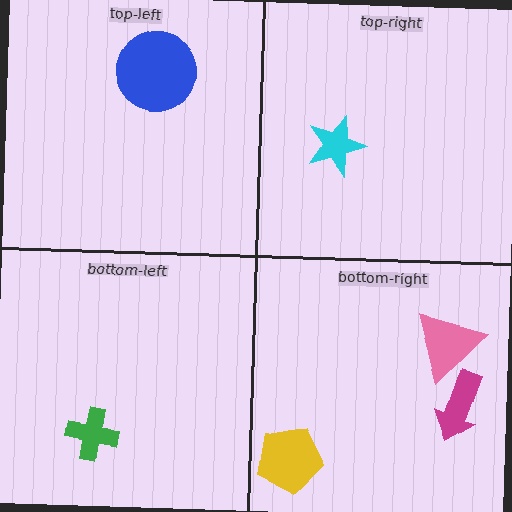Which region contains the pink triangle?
The bottom-right region.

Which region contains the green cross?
The bottom-left region.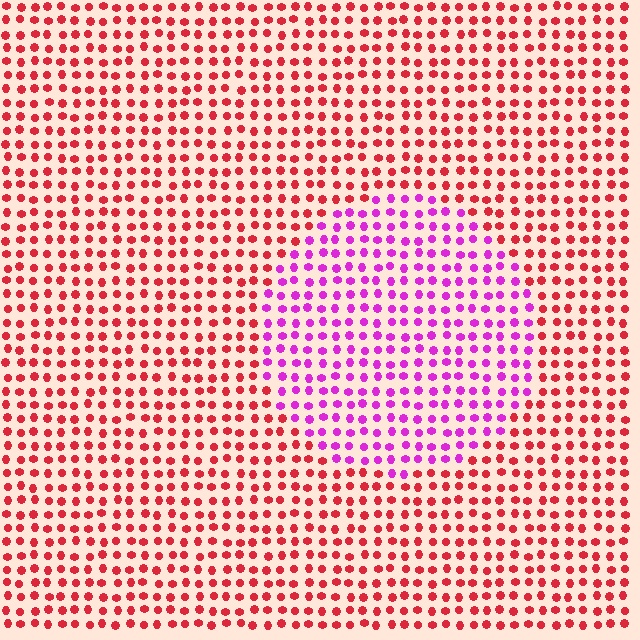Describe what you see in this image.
The image is filled with small red elements in a uniform arrangement. A circle-shaped region is visible where the elements are tinted to a slightly different hue, forming a subtle color boundary.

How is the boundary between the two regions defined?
The boundary is defined purely by a slight shift in hue (about 52 degrees). Spacing, size, and orientation are identical on both sides.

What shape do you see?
I see a circle.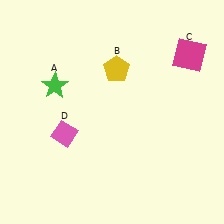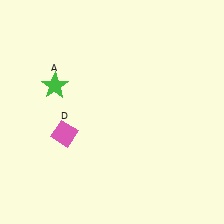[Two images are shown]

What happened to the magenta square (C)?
The magenta square (C) was removed in Image 2. It was in the top-right area of Image 1.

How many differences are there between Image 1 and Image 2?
There are 2 differences between the two images.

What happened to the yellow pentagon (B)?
The yellow pentagon (B) was removed in Image 2. It was in the top-right area of Image 1.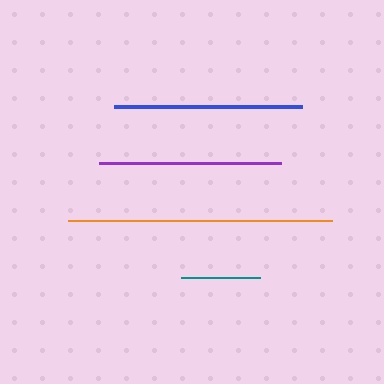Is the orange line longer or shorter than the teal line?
The orange line is longer than the teal line.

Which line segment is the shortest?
The teal line is the shortest at approximately 79 pixels.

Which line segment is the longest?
The orange line is the longest at approximately 264 pixels.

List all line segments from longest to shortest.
From longest to shortest: orange, blue, purple, teal.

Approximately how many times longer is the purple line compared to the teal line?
The purple line is approximately 2.3 times the length of the teal line.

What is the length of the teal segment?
The teal segment is approximately 79 pixels long.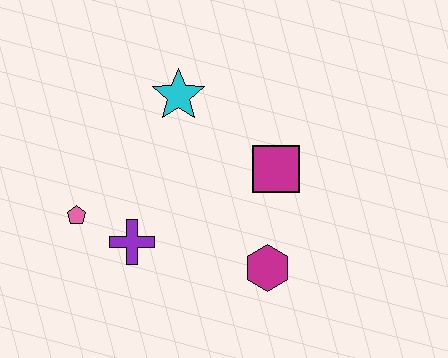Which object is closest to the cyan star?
The magenta square is closest to the cyan star.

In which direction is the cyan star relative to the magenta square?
The cyan star is to the left of the magenta square.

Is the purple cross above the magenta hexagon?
Yes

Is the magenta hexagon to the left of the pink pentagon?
No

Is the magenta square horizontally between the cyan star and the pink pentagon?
No